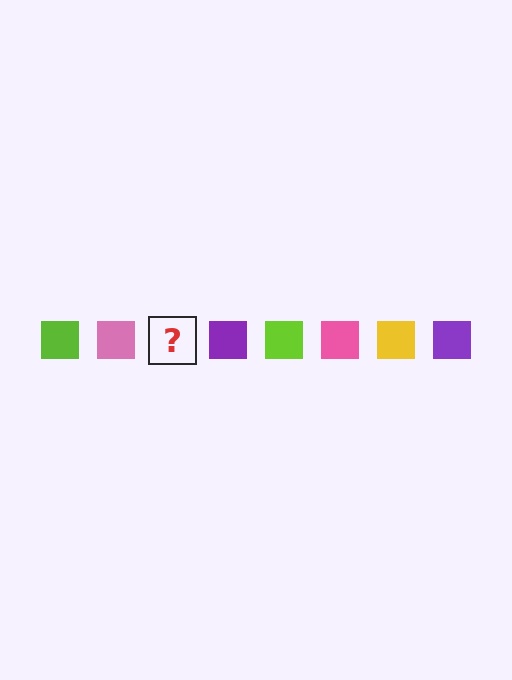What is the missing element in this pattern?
The missing element is a yellow square.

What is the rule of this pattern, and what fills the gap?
The rule is that the pattern cycles through lime, pink, yellow, purple squares. The gap should be filled with a yellow square.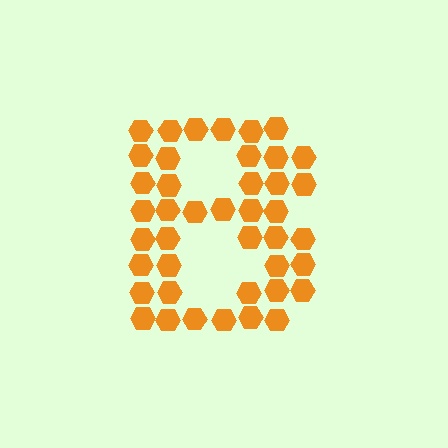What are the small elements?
The small elements are hexagons.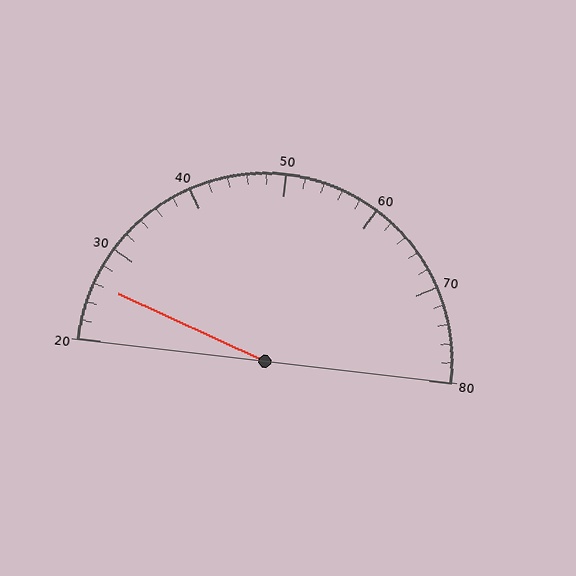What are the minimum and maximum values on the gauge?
The gauge ranges from 20 to 80.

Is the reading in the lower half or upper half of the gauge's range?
The reading is in the lower half of the range (20 to 80).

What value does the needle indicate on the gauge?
The needle indicates approximately 26.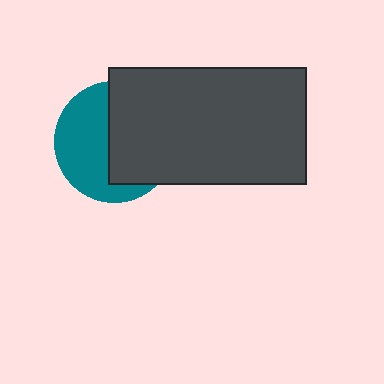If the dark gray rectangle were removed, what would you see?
You would see the complete teal circle.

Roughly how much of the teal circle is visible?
About half of it is visible (roughly 48%).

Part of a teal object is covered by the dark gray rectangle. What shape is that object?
It is a circle.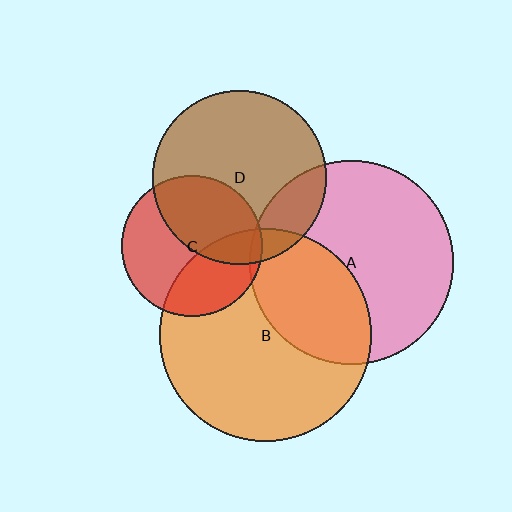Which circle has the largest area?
Circle B (orange).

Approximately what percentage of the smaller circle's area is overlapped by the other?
Approximately 5%.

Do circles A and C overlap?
Yes.